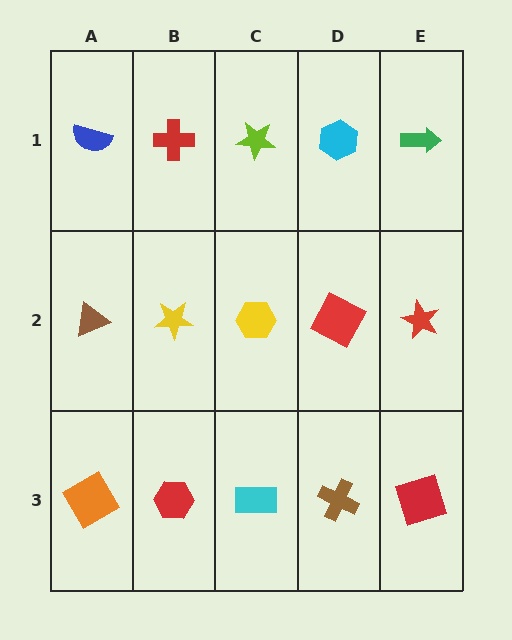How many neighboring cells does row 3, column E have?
2.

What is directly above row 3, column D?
A red square.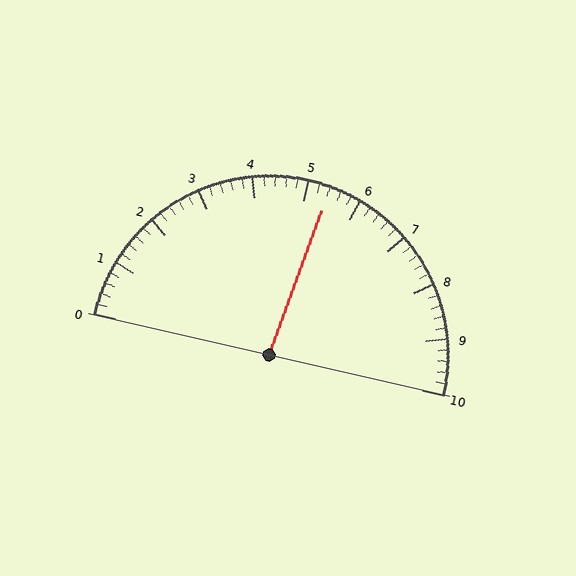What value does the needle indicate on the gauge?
The needle indicates approximately 5.4.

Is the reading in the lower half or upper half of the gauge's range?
The reading is in the upper half of the range (0 to 10).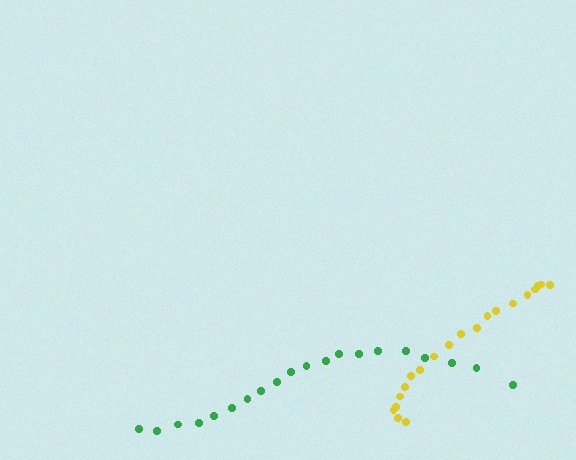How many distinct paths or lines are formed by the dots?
There are 2 distinct paths.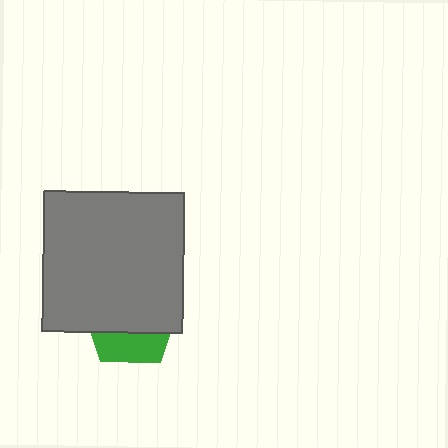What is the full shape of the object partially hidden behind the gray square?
The partially hidden object is a green pentagon.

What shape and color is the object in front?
The object in front is a gray square.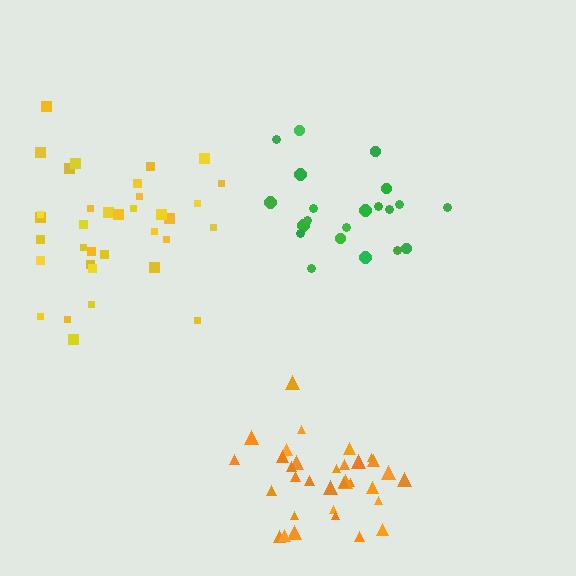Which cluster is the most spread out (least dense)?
Green.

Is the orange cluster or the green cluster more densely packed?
Orange.